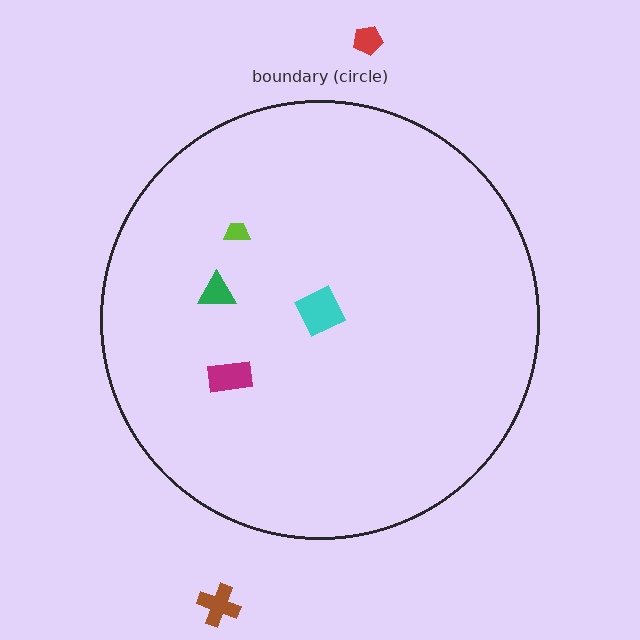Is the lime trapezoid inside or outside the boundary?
Inside.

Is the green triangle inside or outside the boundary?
Inside.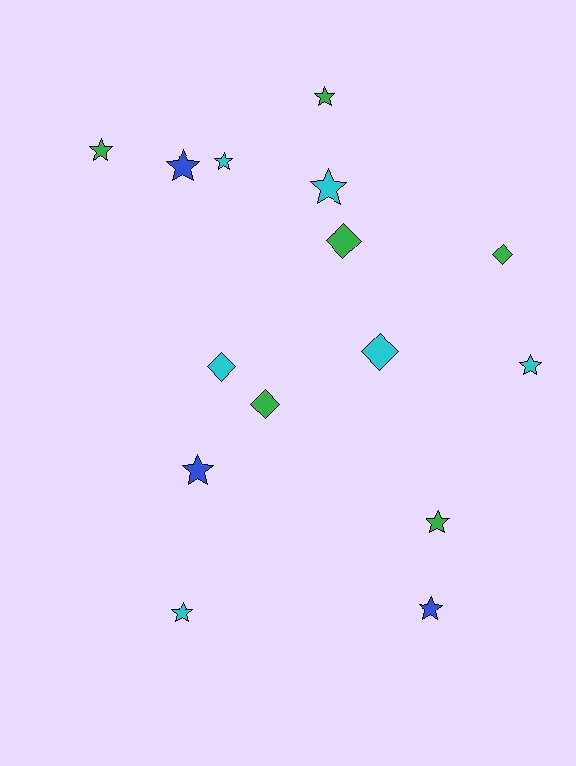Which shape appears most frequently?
Star, with 10 objects.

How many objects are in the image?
There are 15 objects.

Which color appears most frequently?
Green, with 6 objects.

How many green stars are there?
There are 3 green stars.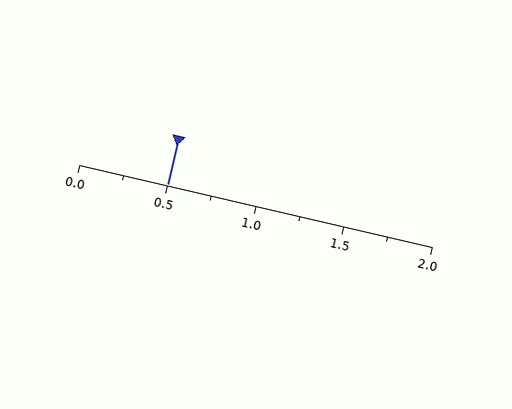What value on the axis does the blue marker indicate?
The marker indicates approximately 0.5.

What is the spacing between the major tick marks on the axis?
The major ticks are spaced 0.5 apart.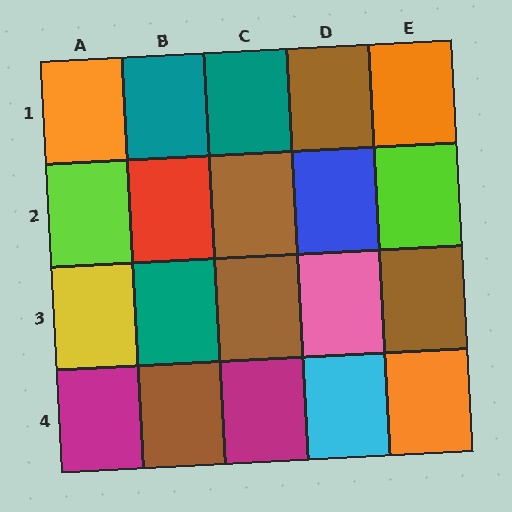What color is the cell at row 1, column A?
Orange.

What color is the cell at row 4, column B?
Brown.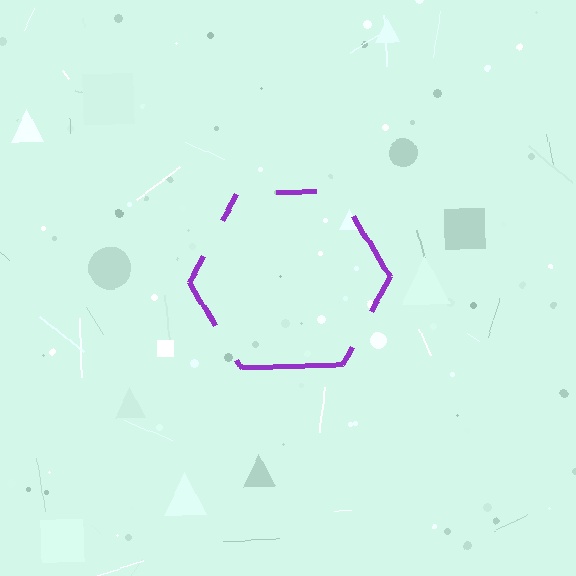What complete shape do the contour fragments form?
The contour fragments form a hexagon.